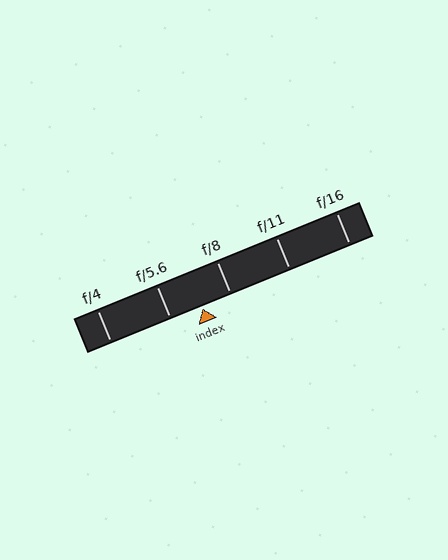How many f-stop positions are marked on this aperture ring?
There are 5 f-stop positions marked.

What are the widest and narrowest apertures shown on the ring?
The widest aperture shown is f/4 and the narrowest is f/16.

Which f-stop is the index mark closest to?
The index mark is closest to f/8.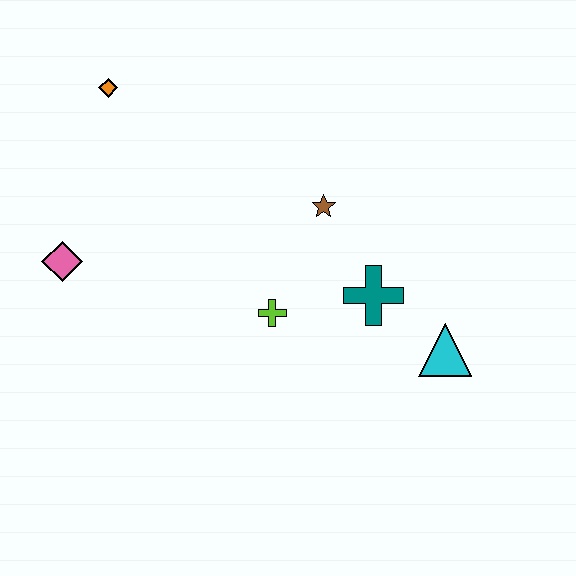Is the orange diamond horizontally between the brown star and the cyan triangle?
No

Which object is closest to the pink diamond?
The orange diamond is closest to the pink diamond.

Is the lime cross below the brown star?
Yes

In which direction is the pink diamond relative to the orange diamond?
The pink diamond is below the orange diamond.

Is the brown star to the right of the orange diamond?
Yes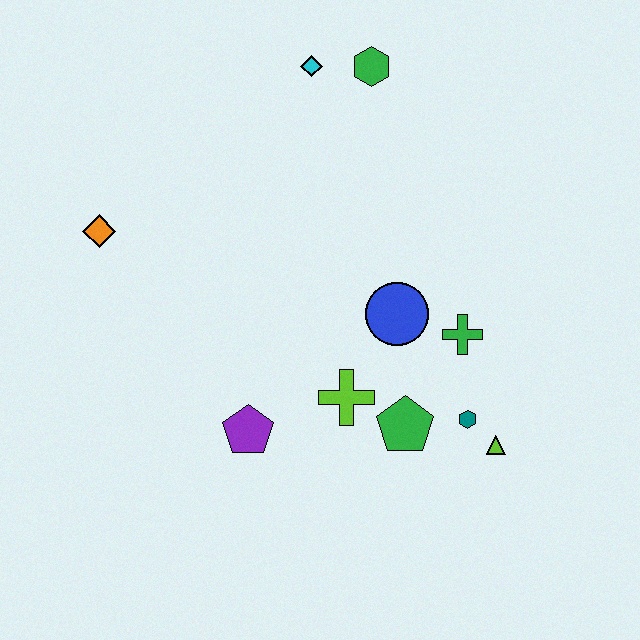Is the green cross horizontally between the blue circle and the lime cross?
No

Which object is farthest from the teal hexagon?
The orange diamond is farthest from the teal hexagon.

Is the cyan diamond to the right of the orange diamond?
Yes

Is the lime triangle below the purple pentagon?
Yes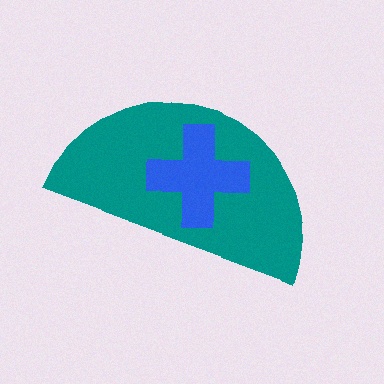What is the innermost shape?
The blue cross.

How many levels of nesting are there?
2.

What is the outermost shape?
The teal semicircle.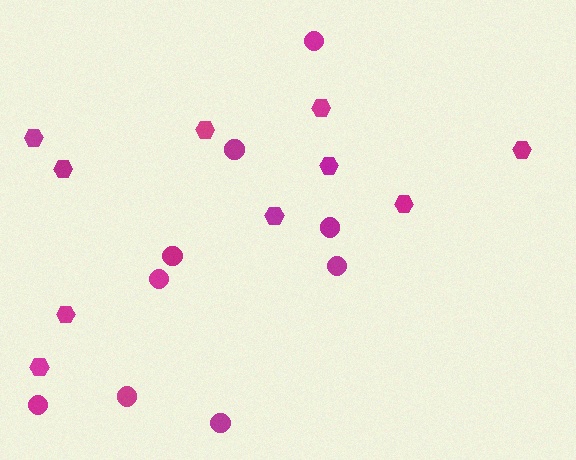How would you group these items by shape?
There are 2 groups: one group of hexagons (10) and one group of circles (9).